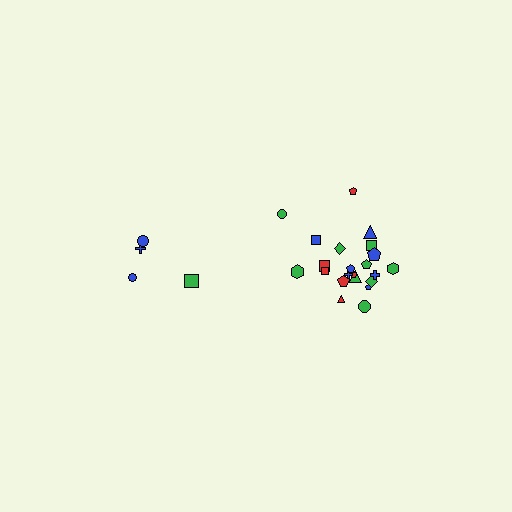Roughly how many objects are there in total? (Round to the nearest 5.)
Roughly 25 objects in total.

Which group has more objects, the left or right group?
The right group.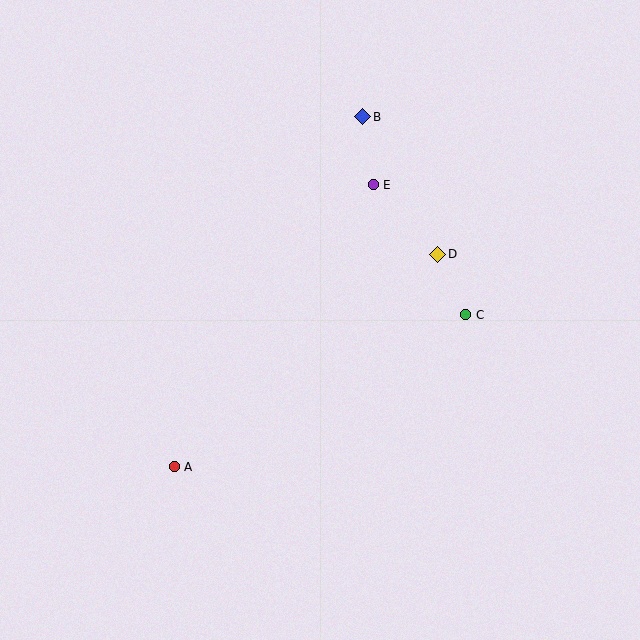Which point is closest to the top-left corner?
Point B is closest to the top-left corner.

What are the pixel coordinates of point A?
Point A is at (174, 467).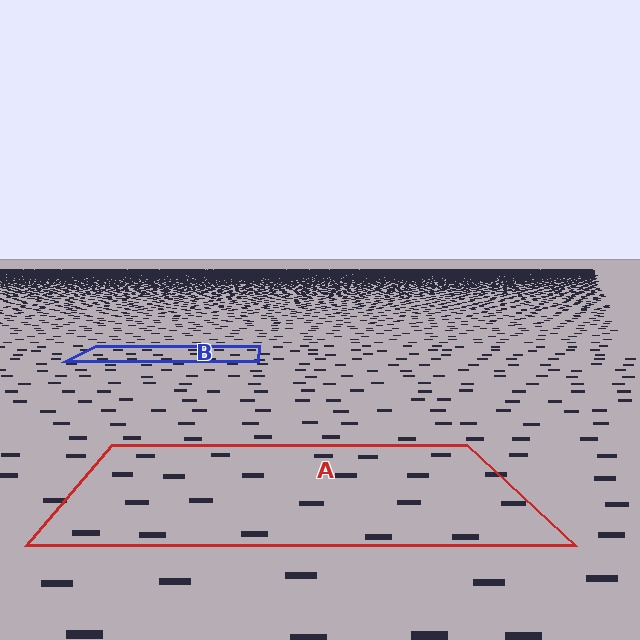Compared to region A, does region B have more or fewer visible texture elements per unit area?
Region B has more texture elements per unit area — they are packed more densely because it is farther away.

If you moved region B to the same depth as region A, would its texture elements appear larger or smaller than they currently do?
They would appear larger. At a closer depth, the same texture elements are projected at a bigger on-screen size.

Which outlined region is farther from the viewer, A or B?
Region B is farther from the viewer — the texture elements inside it appear smaller and more densely packed.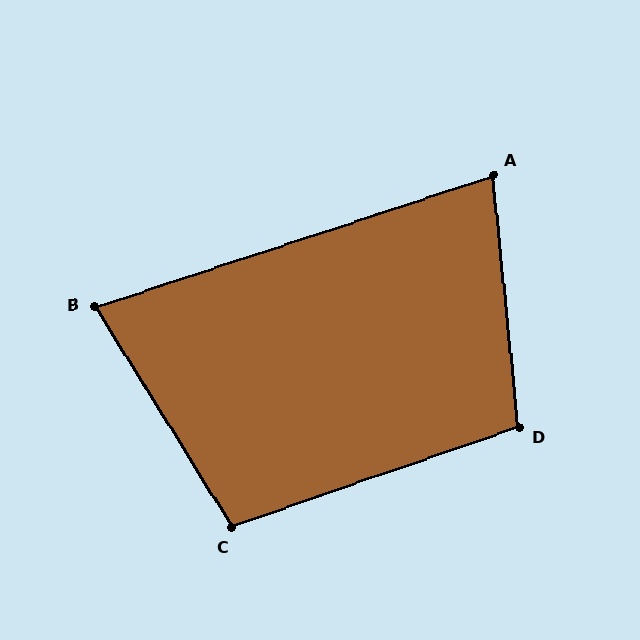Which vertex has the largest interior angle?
D, at approximately 104 degrees.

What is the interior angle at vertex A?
Approximately 77 degrees (acute).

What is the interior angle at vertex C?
Approximately 103 degrees (obtuse).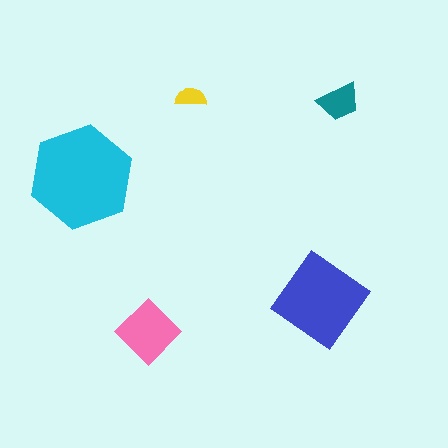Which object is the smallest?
The yellow semicircle.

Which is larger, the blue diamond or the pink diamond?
The blue diamond.